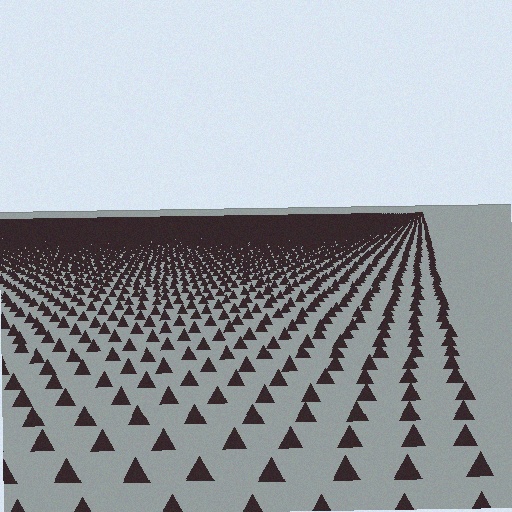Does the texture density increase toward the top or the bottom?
Density increases toward the top.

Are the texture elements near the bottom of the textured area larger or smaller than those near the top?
Larger. Near the bottom, elements are closer to the viewer and appear at a bigger on-screen size.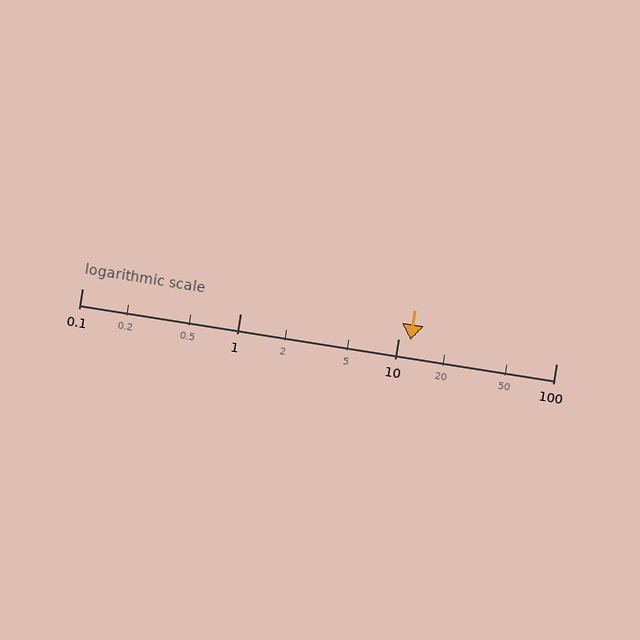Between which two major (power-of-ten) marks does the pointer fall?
The pointer is between 10 and 100.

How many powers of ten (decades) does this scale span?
The scale spans 3 decades, from 0.1 to 100.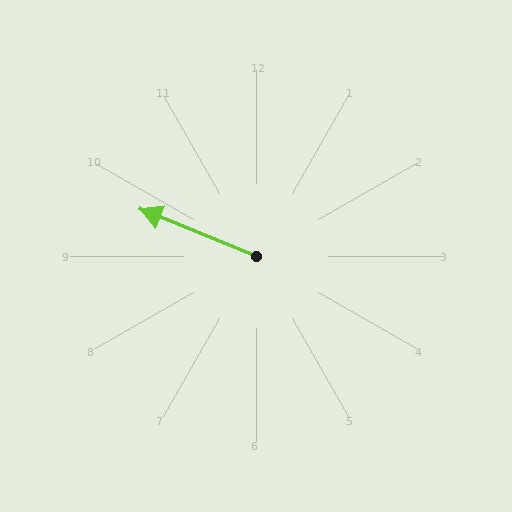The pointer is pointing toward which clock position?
Roughly 10 o'clock.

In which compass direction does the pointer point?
West.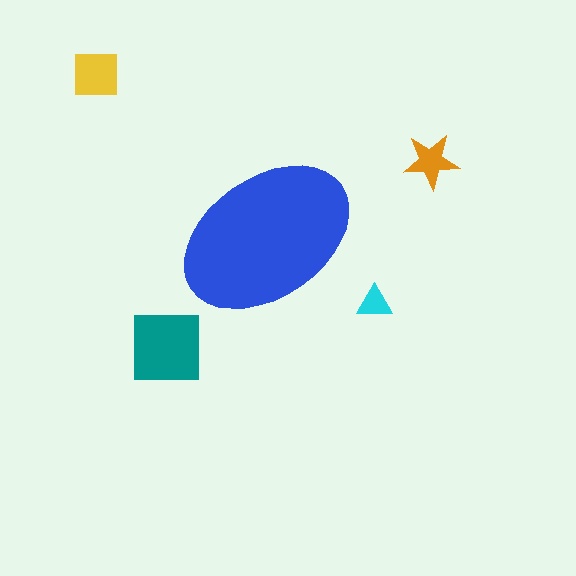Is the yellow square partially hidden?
No, the yellow square is fully visible.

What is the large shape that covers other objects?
A blue ellipse.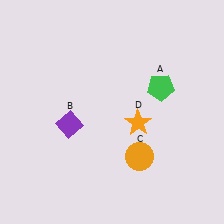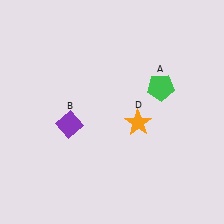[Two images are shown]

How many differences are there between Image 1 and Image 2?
There is 1 difference between the two images.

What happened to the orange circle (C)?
The orange circle (C) was removed in Image 2. It was in the bottom-right area of Image 1.